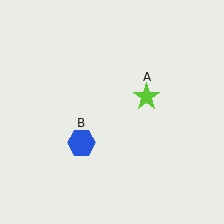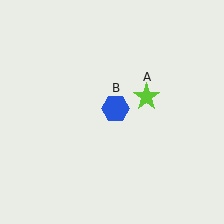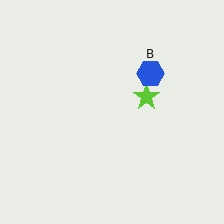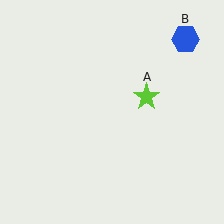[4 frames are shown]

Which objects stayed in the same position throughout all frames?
Lime star (object A) remained stationary.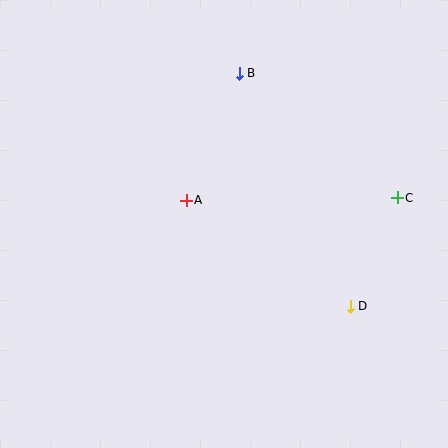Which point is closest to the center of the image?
Point A at (186, 200) is closest to the center.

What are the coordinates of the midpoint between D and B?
The midpoint between D and B is at (295, 190).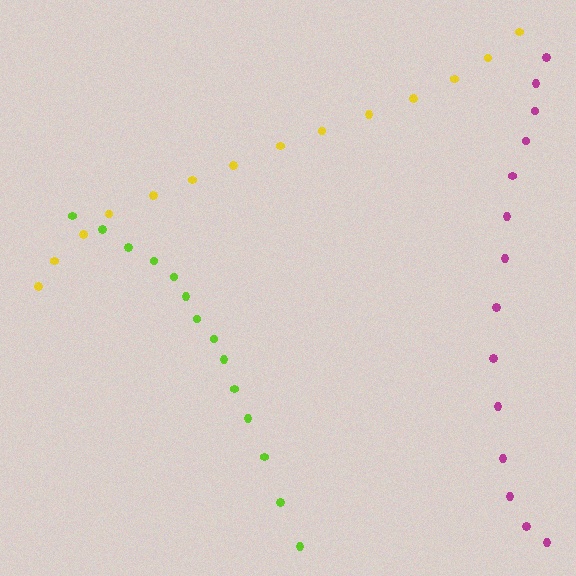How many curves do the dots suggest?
There are 3 distinct paths.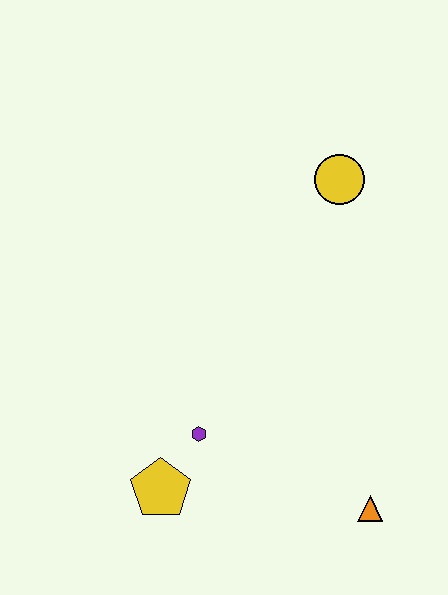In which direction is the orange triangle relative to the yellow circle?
The orange triangle is below the yellow circle.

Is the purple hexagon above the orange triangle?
Yes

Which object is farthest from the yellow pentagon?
The yellow circle is farthest from the yellow pentagon.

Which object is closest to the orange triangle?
The purple hexagon is closest to the orange triangle.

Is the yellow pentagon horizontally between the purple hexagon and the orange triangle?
No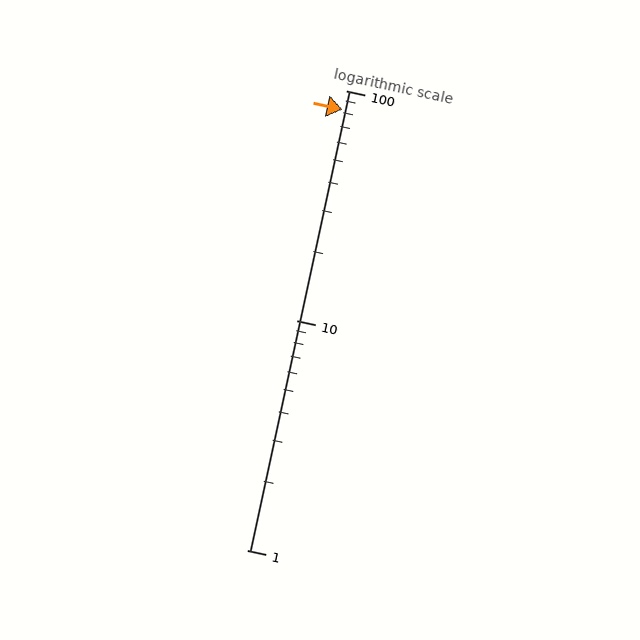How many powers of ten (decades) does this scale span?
The scale spans 2 decades, from 1 to 100.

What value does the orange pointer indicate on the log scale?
The pointer indicates approximately 83.